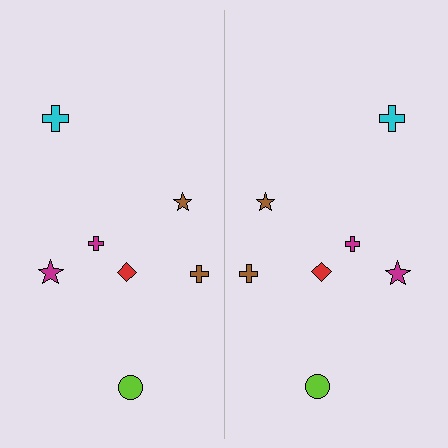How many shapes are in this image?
There are 14 shapes in this image.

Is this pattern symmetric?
Yes, this pattern has bilateral (reflection) symmetry.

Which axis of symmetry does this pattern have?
The pattern has a vertical axis of symmetry running through the center of the image.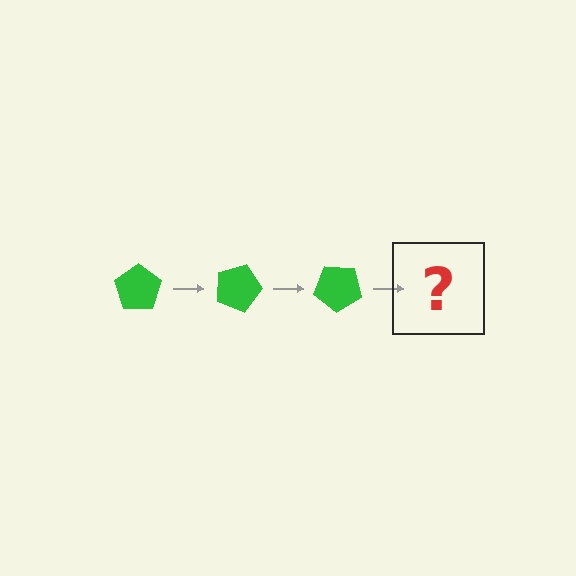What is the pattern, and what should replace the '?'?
The pattern is that the pentagon rotates 20 degrees each step. The '?' should be a green pentagon rotated 60 degrees.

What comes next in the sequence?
The next element should be a green pentagon rotated 60 degrees.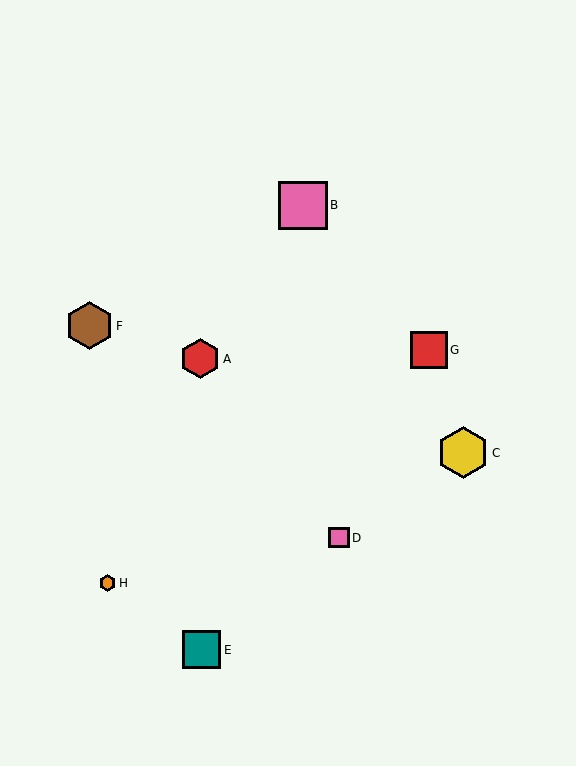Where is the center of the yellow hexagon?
The center of the yellow hexagon is at (463, 453).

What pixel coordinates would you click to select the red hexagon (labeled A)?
Click at (200, 359) to select the red hexagon A.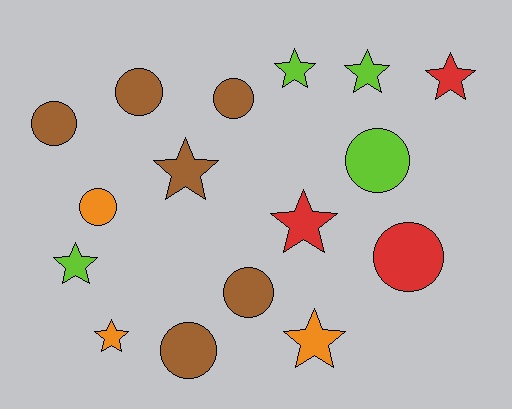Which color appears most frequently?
Brown, with 6 objects.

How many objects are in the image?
There are 16 objects.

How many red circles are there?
There is 1 red circle.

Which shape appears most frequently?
Circle, with 8 objects.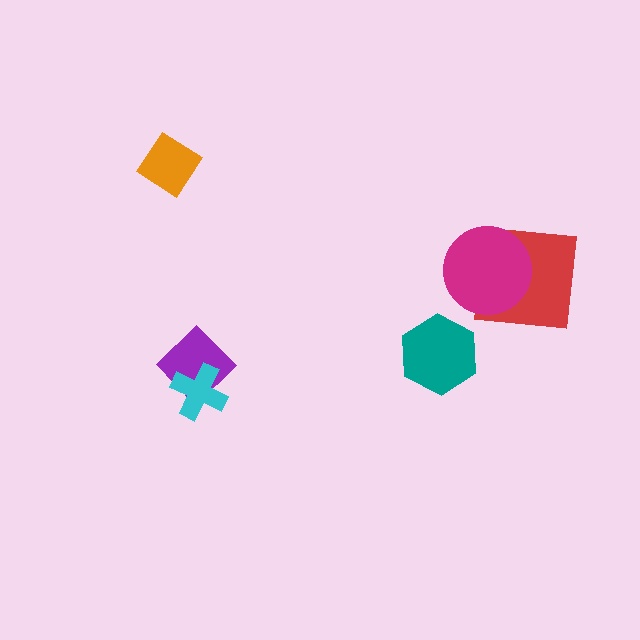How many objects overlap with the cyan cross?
1 object overlaps with the cyan cross.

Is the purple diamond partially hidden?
Yes, it is partially covered by another shape.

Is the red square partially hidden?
Yes, it is partially covered by another shape.